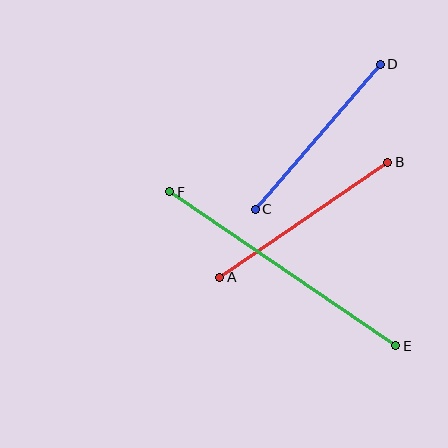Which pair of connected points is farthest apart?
Points E and F are farthest apart.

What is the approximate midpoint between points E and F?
The midpoint is at approximately (283, 269) pixels.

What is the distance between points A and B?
The distance is approximately 203 pixels.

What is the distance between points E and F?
The distance is approximately 274 pixels.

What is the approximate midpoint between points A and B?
The midpoint is at approximately (304, 220) pixels.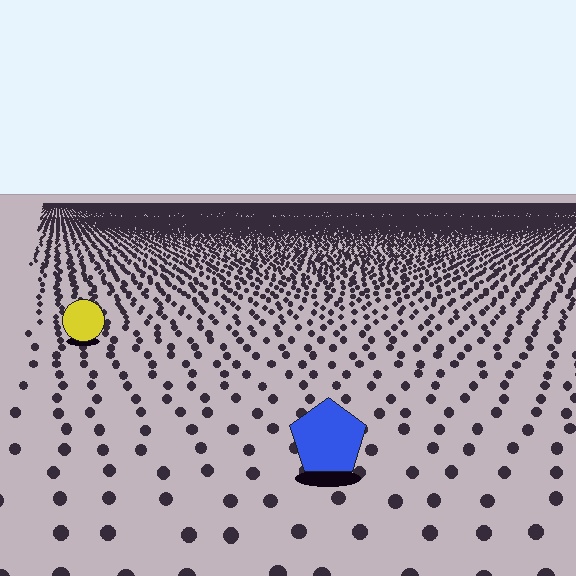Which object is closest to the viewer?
The blue pentagon is closest. The texture marks near it are larger and more spread out.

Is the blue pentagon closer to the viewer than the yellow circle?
Yes. The blue pentagon is closer — you can tell from the texture gradient: the ground texture is coarser near it.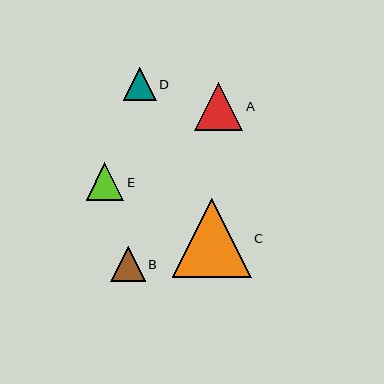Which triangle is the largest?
Triangle C is the largest with a size of approximately 78 pixels.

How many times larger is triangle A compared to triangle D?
Triangle A is approximately 1.5 times the size of triangle D.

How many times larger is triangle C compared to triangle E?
Triangle C is approximately 2.1 times the size of triangle E.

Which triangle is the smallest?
Triangle D is the smallest with a size of approximately 33 pixels.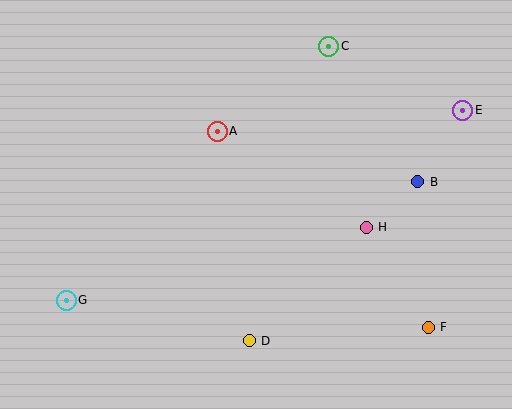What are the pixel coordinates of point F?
Point F is at (428, 327).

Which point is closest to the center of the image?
Point A at (217, 131) is closest to the center.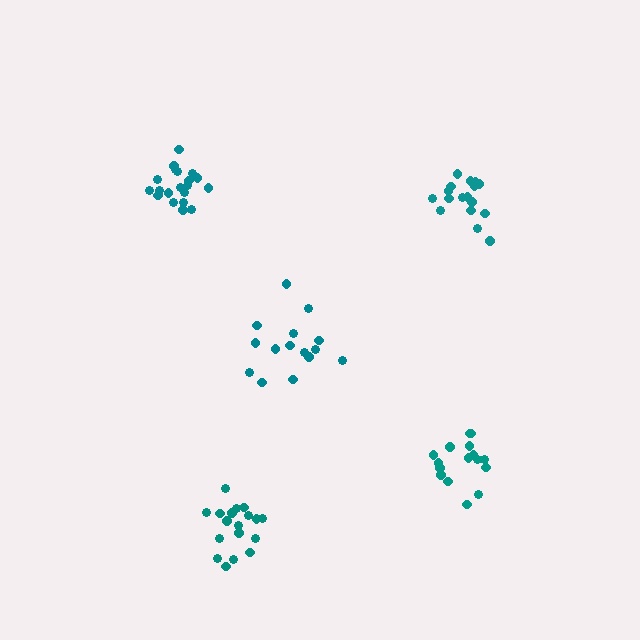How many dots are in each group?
Group 1: 17 dots, Group 2: 18 dots, Group 3: 15 dots, Group 4: 16 dots, Group 5: 20 dots (86 total).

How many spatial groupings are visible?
There are 5 spatial groupings.